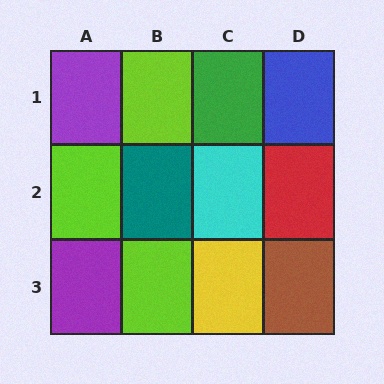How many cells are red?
1 cell is red.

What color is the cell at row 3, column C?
Yellow.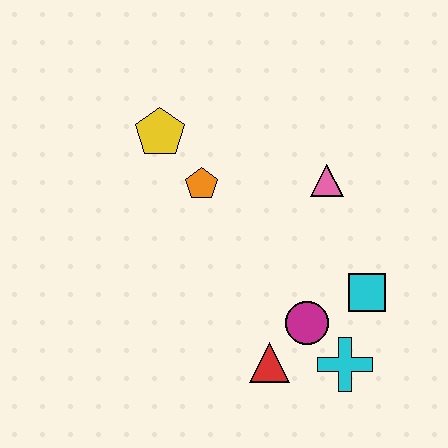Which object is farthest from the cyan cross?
The yellow pentagon is farthest from the cyan cross.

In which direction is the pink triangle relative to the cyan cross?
The pink triangle is above the cyan cross.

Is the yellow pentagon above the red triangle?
Yes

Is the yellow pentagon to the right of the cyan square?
No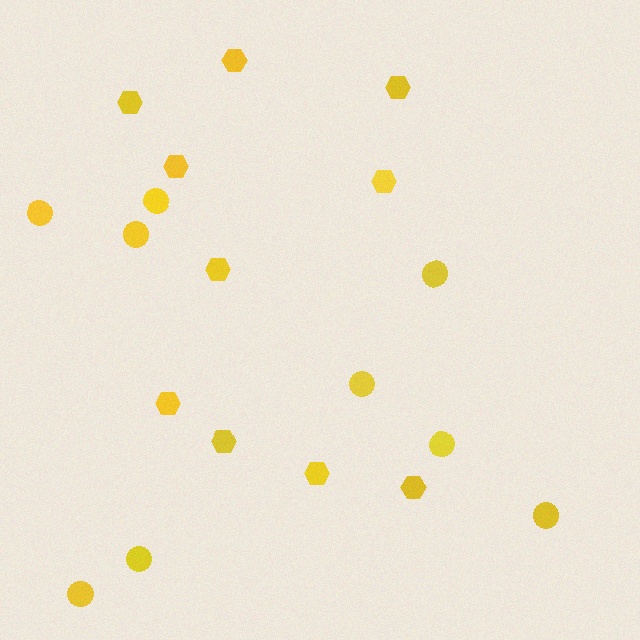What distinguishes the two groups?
There are 2 groups: one group of hexagons (10) and one group of circles (9).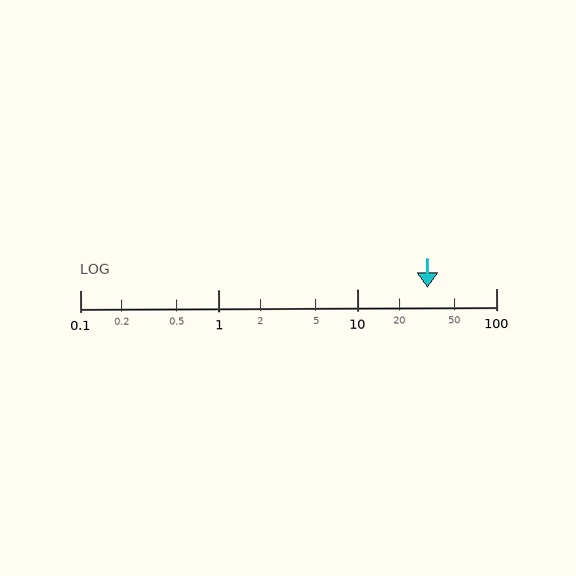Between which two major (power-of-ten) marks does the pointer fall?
The pointer is between 10 and 100.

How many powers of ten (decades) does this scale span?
The scale spans 3 decades, from 0.1 to 100.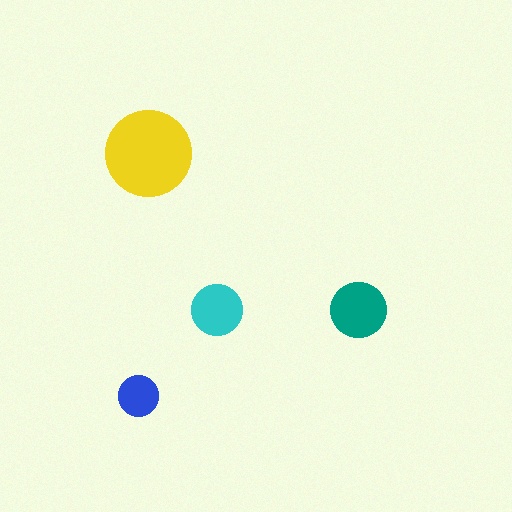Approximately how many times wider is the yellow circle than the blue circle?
About 2 times wider.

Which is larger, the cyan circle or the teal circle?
The teal one.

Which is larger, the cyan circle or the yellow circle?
The yellow one.